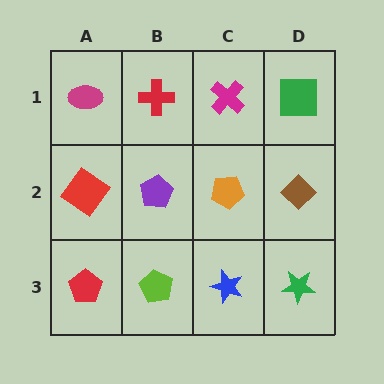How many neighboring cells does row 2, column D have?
3.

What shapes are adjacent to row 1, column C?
An orange pentagon (row 2, column C), a red cross (row 1, column B), a green square (row 1, column D).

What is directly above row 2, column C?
A magenta cross.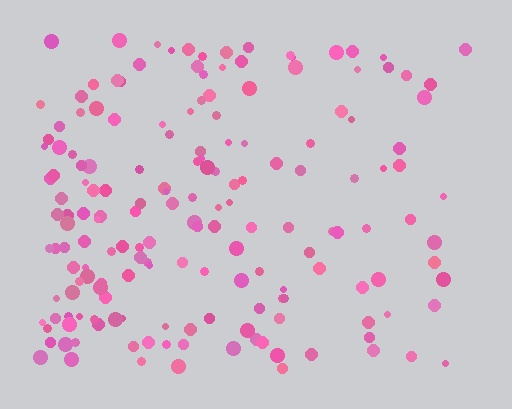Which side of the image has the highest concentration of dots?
The left.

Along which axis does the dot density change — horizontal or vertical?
Horizontal.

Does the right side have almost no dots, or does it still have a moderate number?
Still a moderate number, just noticeably fewer than the left.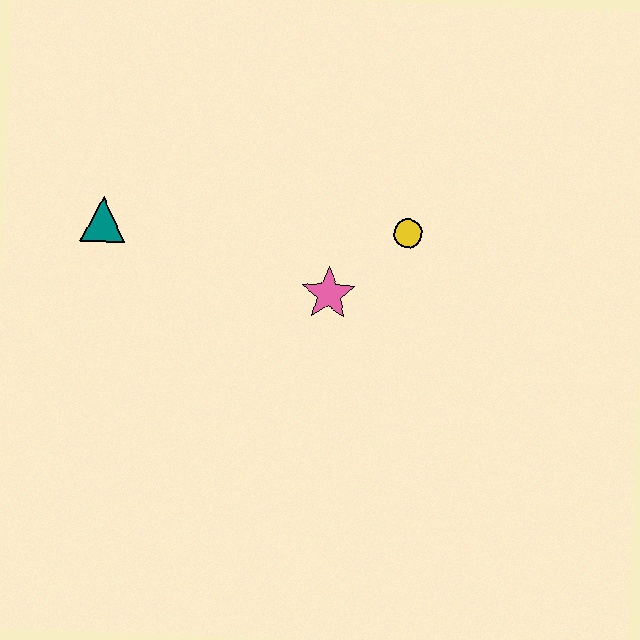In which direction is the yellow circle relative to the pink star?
The yellow circle is to the right of the pink star.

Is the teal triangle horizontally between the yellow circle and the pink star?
No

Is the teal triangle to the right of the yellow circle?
No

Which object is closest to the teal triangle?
The pink star is closest to the teal triangle.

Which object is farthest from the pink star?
The teal triangle is farthest from the pink star.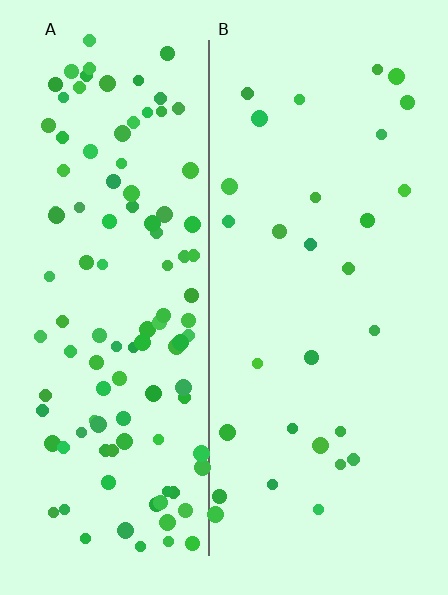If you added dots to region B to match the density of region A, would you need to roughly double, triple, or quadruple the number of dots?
Approximately quadruple.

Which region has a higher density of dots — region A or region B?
A (the left).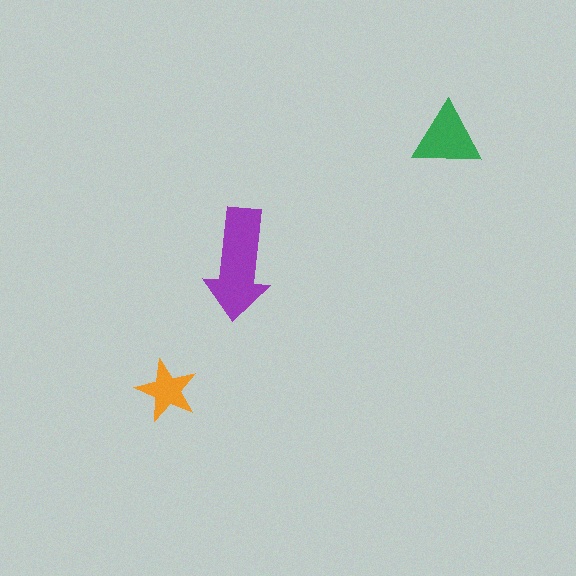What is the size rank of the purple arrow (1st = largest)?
1st.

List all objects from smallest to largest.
The orange star, the green triangle, the purple arrow.